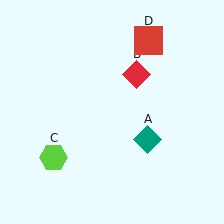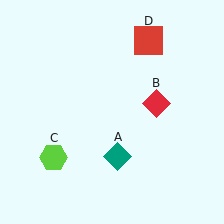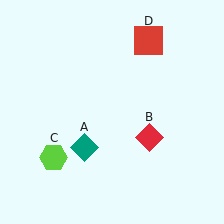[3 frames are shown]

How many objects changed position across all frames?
2 objects changed position: teal diamond (object A), red diamond (object B).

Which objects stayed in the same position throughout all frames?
Lime hexagon (object C) and red square (object D) remained stationary.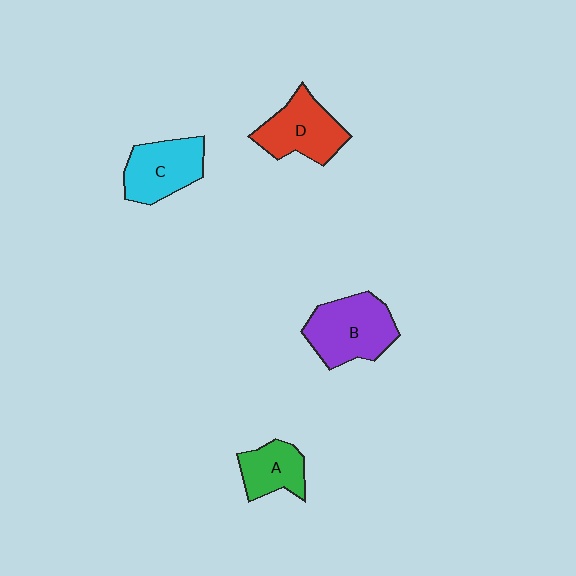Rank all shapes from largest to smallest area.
From largest to smallest: B (purple), D (red), C (cyan), A (green).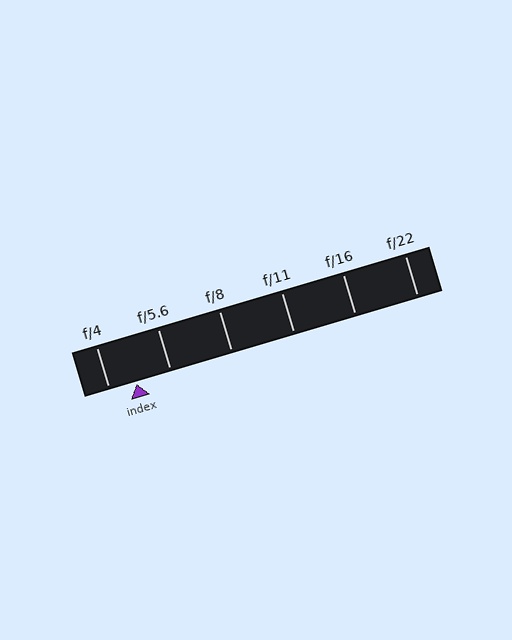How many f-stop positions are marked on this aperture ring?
There are 6 f-stop positions marked.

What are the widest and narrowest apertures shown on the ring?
The widest aperture shown is f/4 and the narrowest is f/22.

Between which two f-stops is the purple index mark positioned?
The index mark is between f/4 and f/5.6.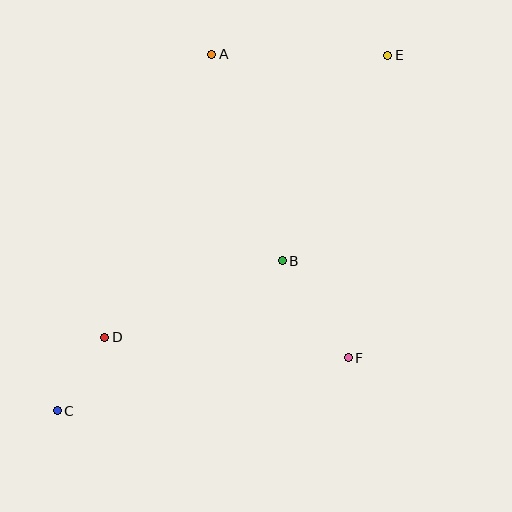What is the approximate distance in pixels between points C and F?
The distance between C and F is approximately 296 pixels.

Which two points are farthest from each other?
Points C and E are farthest from each other.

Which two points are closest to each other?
Points C and D are closest to each other.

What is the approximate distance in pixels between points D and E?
The distance between D and E is approximately 400 pixels.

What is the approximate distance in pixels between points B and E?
The distance between B and E is approximately 231 pixels.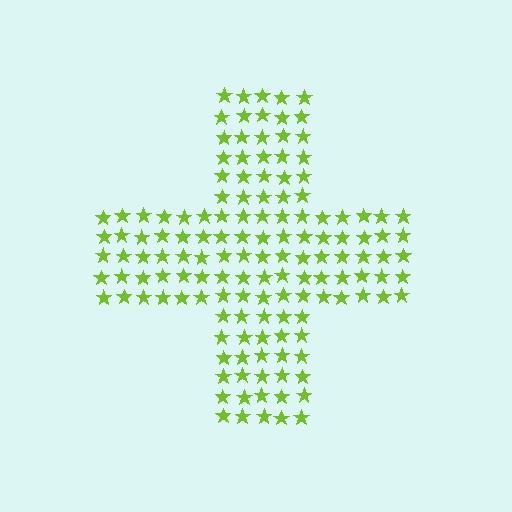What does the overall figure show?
The overall figure shows a cross.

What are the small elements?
The small elements are stars.